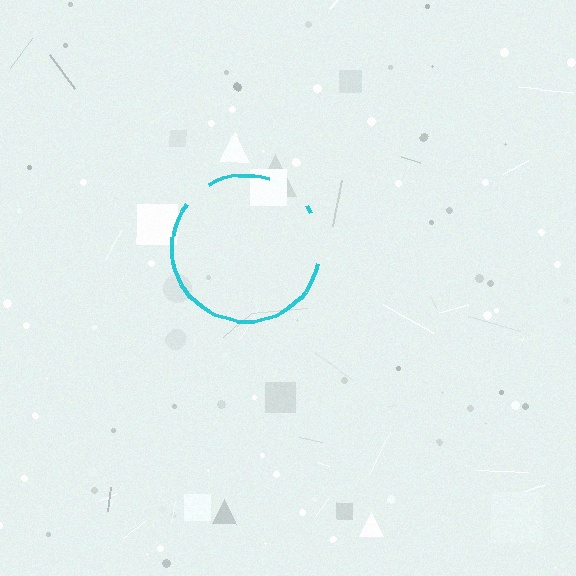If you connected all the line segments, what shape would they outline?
They would outline a circle.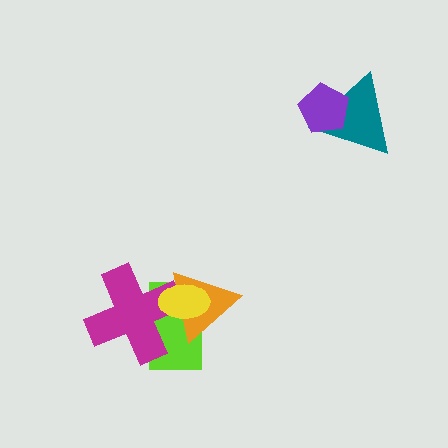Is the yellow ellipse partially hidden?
No, no other shape covers it.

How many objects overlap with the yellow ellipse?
3 objects overlap with the yellow ellipse.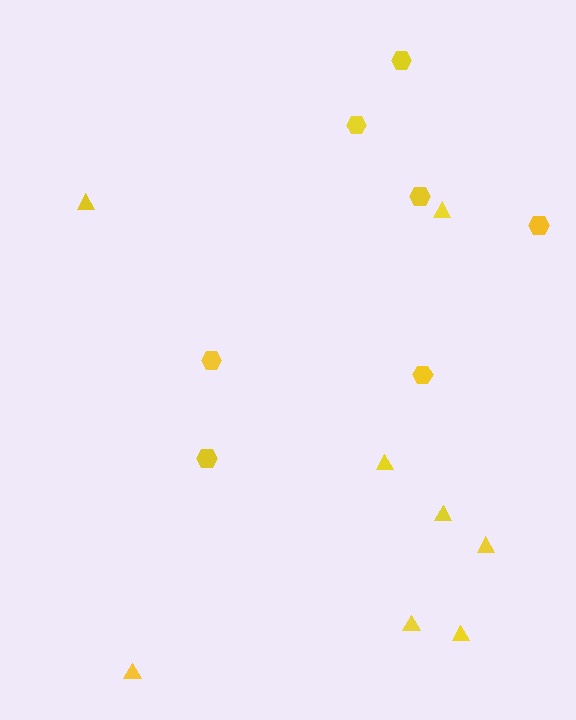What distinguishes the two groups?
There are 2 groups: one group of triangles (8) and one group of hexagons (7).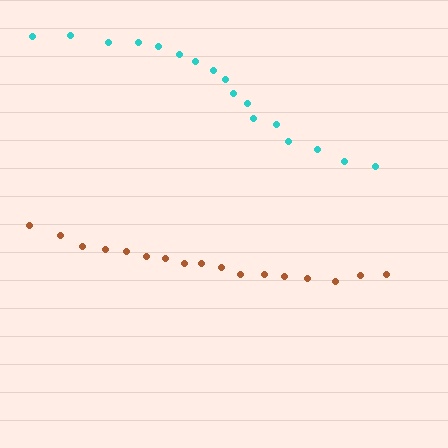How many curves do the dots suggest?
There are 2 distinct paths.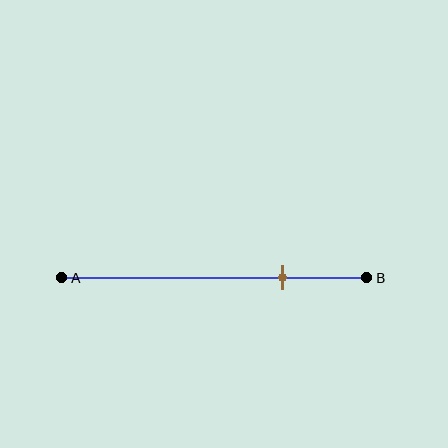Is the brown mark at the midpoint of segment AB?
No, the mark is at about 70% from A, not at the 50% midpoint.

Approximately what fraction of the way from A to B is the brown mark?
The brown mark is approximately 70% of the way from A to B.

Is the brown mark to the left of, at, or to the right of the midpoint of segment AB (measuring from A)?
The brown mark is to the right of the midpoint of segment AB.